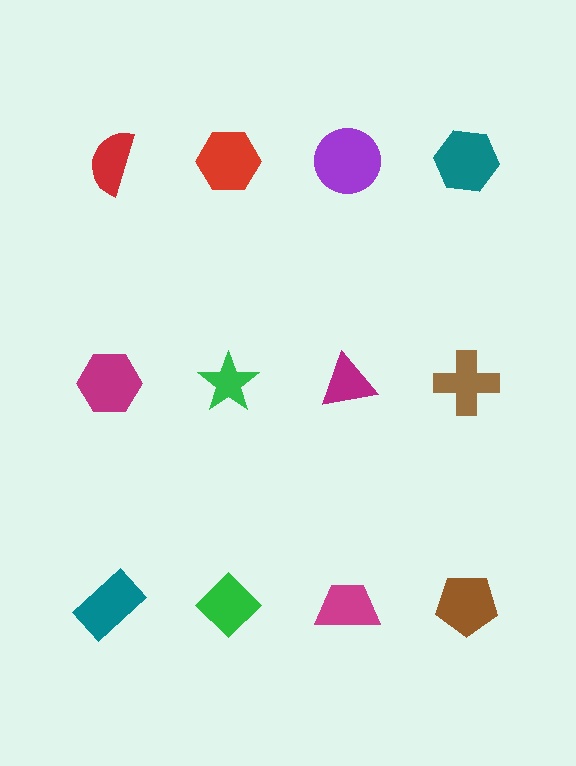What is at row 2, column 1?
A magenta hexagon.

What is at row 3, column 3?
A magenta trapezoid.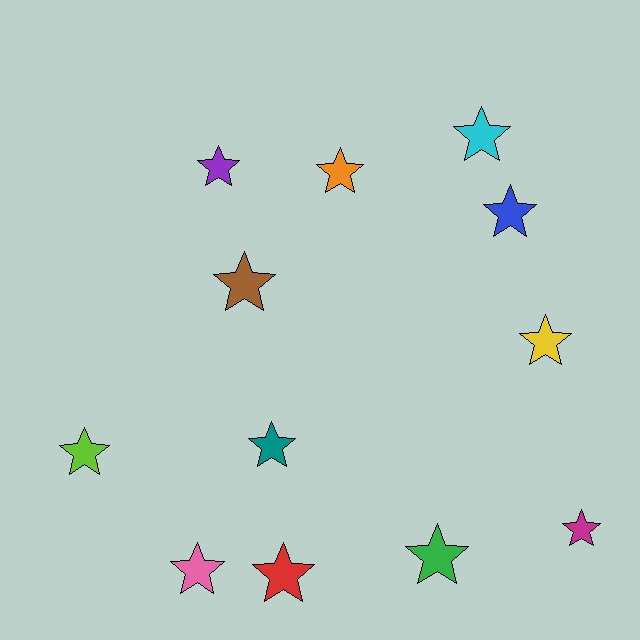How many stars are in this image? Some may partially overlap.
There are 12 stars.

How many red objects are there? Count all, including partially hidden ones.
There is 1 red object.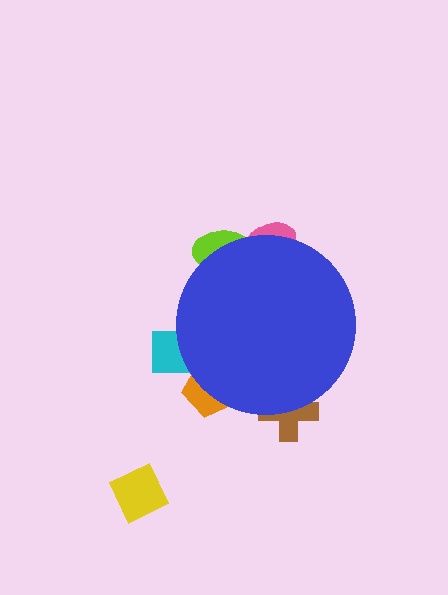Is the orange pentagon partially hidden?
Yes, the orange pentagon is partially hidden behind the blue circle.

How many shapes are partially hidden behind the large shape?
5 shapes are partially hidden.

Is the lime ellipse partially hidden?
Yes, the lime ellipse is partially hidden behind the blue circle.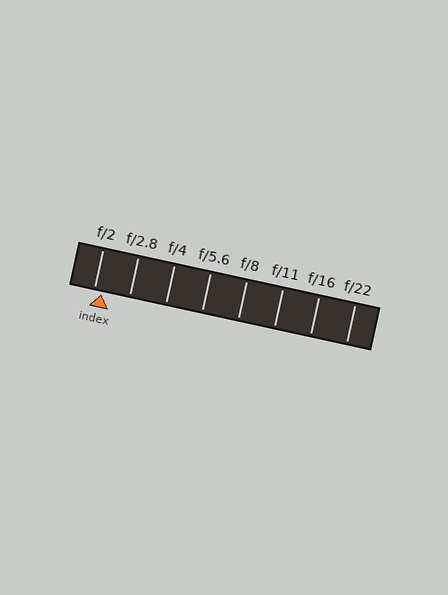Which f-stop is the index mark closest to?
The index mark is closest to f/2.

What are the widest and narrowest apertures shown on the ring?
The widest aperture shown is f/2 and the narrowest is f/22.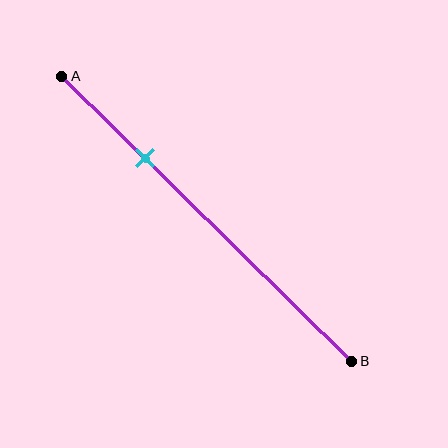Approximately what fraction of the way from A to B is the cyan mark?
The cyan mark is approximately 30% of the way from A to B.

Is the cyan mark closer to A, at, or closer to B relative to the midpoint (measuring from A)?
The cyan mark is closer to point A than the midpoint of segment AB.